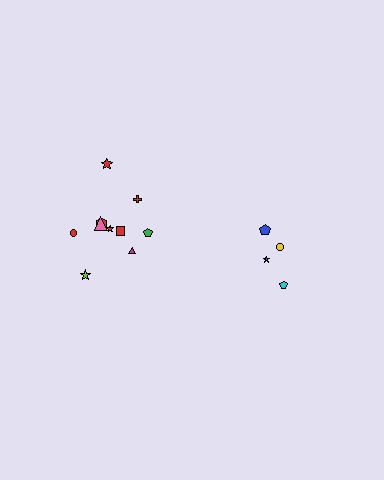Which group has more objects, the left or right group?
The left group.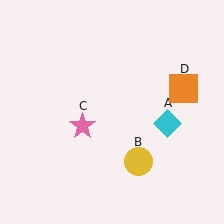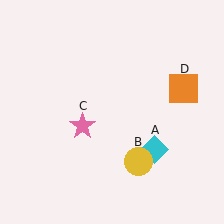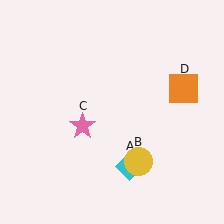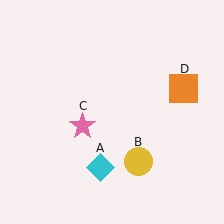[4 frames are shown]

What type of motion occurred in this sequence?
The cyan diamond (object A) rotated clockwise around the center of the scene.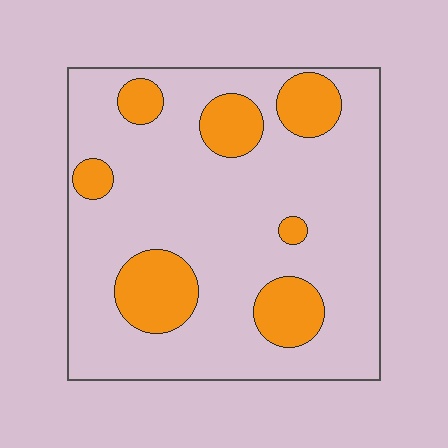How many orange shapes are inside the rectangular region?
7.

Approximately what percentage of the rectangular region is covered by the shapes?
Approximately 20%.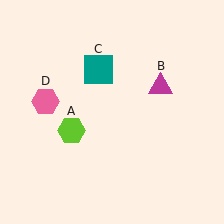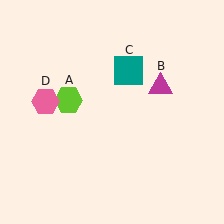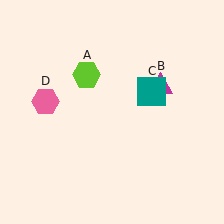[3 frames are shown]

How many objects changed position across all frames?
2 objects changed position: lime hexagon (object A), teal square (object C).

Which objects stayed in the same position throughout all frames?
Magenta triangle (object B) and pink hexagon (object D) remained stationary.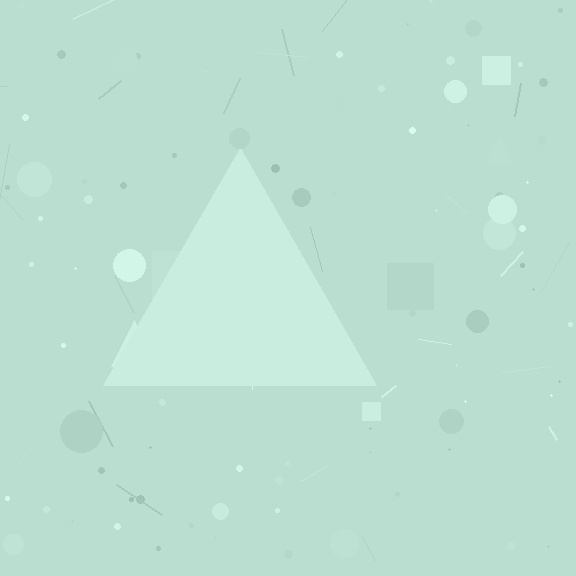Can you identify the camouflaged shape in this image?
The camouflaged shape is a triangle.